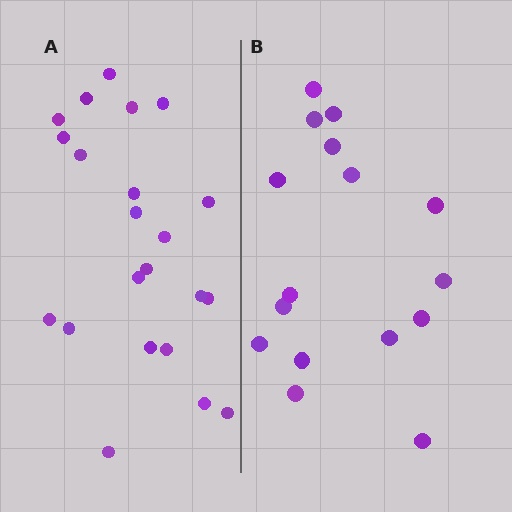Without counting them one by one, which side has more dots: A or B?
Region A (the left region) has more dots.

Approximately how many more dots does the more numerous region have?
Region A has about 6 more dots than region B.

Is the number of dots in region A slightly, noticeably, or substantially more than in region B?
Region A has noticeably more, but not dramatically so. The ratio is roughly 1.4 to 1.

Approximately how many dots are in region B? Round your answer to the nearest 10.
About 20 dots. (The exact count is 16, which rounds to 20.)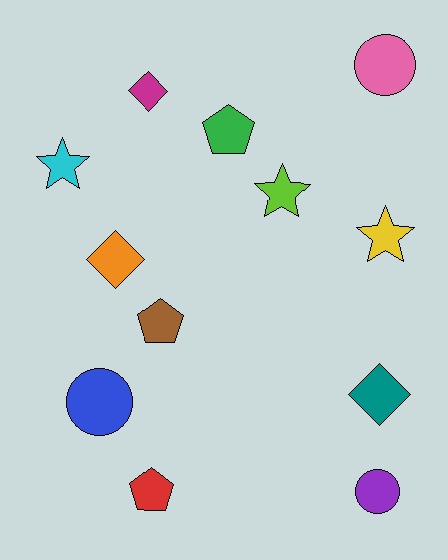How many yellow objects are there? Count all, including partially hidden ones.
There is 1 yellow object.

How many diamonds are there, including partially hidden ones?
There are 3 diamonds.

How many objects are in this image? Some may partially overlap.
There are 12 objects.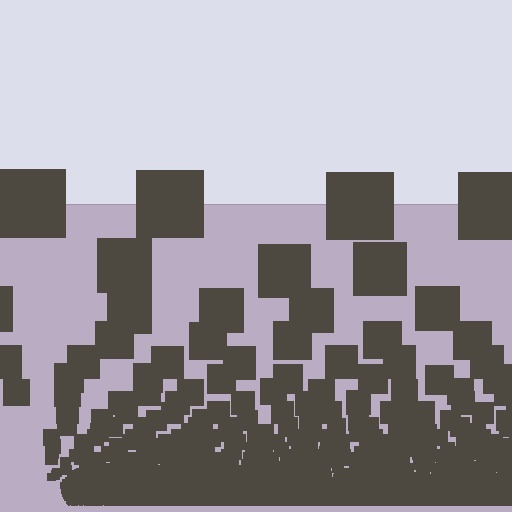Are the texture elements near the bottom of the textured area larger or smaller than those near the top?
Smaller. The gradient is inverted — elements near the bottom are smaller and denser.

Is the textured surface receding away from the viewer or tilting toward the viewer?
The surface appears to tilt toward the viewer. Texture elements get larger and sparser toward the top.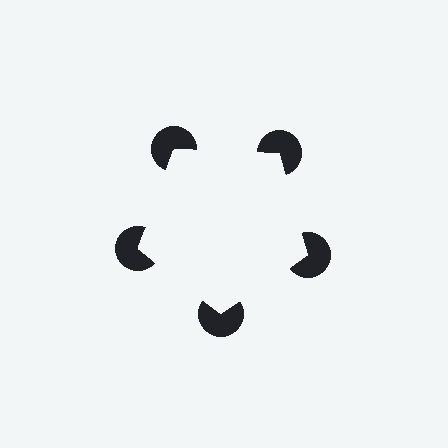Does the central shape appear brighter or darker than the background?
It typically appears slightly brighter than the background, even though no actual brightness change is drawn.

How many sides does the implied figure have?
5 sides.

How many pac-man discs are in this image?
There are 5 — one at each vertex of the illusory pentagon.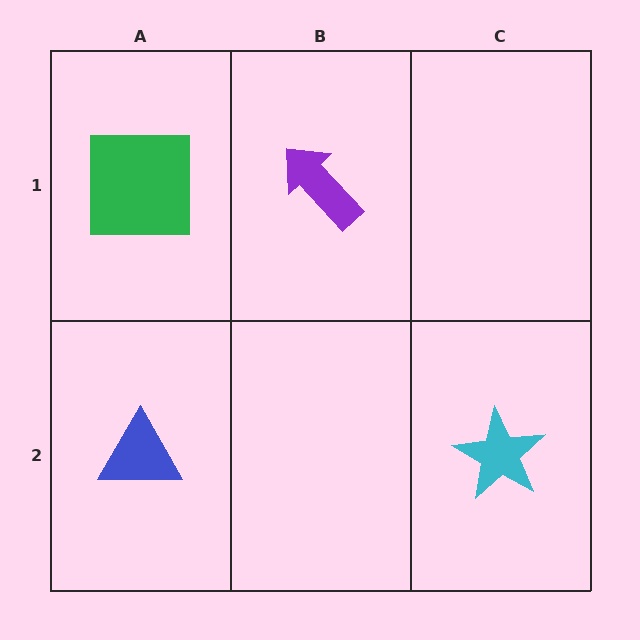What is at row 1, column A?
A green square.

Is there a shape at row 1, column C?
No, that cell is empty.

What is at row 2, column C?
A cyan star.